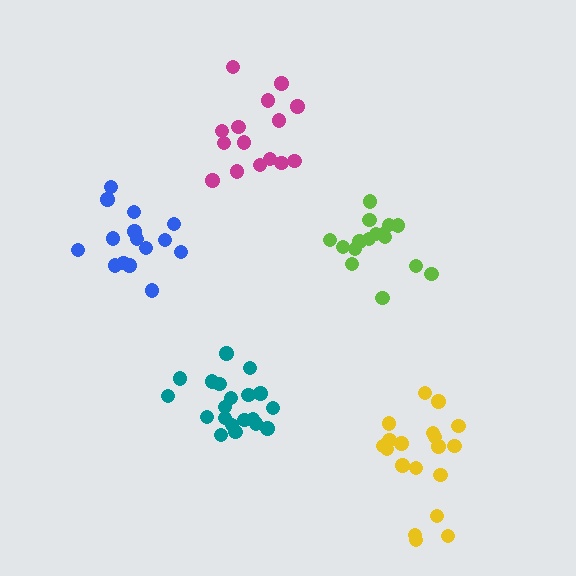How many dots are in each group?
Group 1: 15 dots, Group 2: 16 dots, Group 3: 15 dots, Group 4: 20 dots, Group 5: 19 dots (85 total).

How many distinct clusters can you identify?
There are 5 distinct clusters.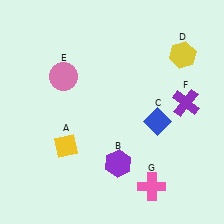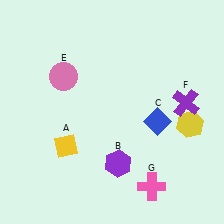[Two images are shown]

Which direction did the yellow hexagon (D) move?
The yellow hexagon (D) moved down.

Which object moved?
The yellow hexagon (D) moved down.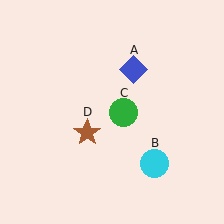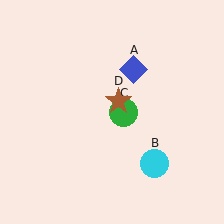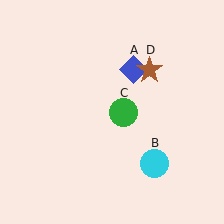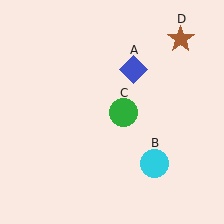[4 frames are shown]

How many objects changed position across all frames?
1 object changed position: brown star (object D).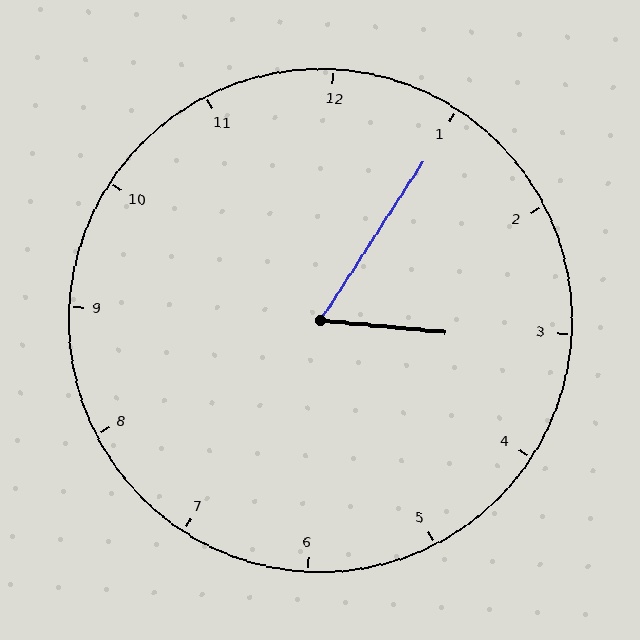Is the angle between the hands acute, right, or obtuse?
It is acute.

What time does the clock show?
3:05.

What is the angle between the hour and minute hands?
Approximately 62 degrees.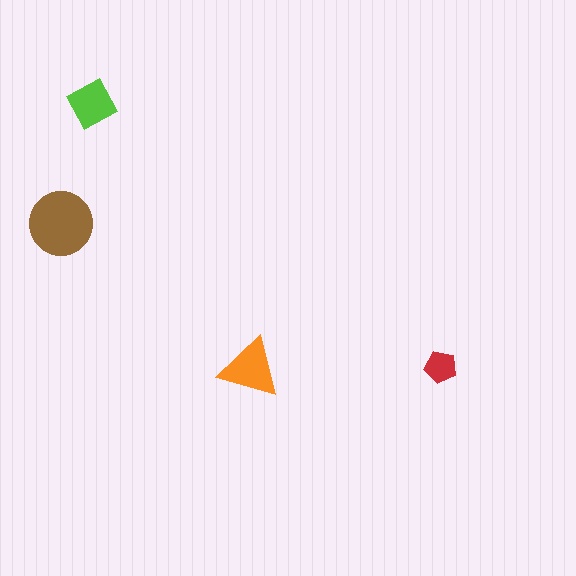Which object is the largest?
The brown circle.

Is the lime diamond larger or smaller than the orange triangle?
Smaller.